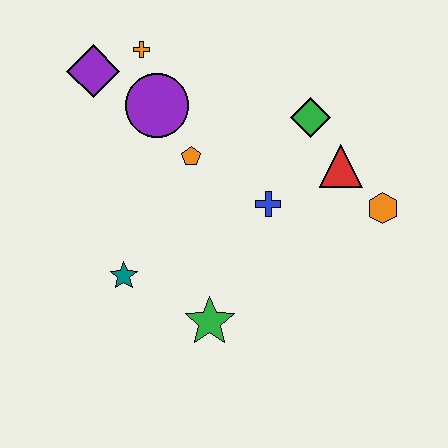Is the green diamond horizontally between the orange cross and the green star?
No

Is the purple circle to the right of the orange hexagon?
No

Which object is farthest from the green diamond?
The teal star is farthest from the green diamond.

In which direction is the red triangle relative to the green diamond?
The red triangle is below the green diamond.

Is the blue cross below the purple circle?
Yes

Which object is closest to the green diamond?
The red triangle is closest to the green diamond.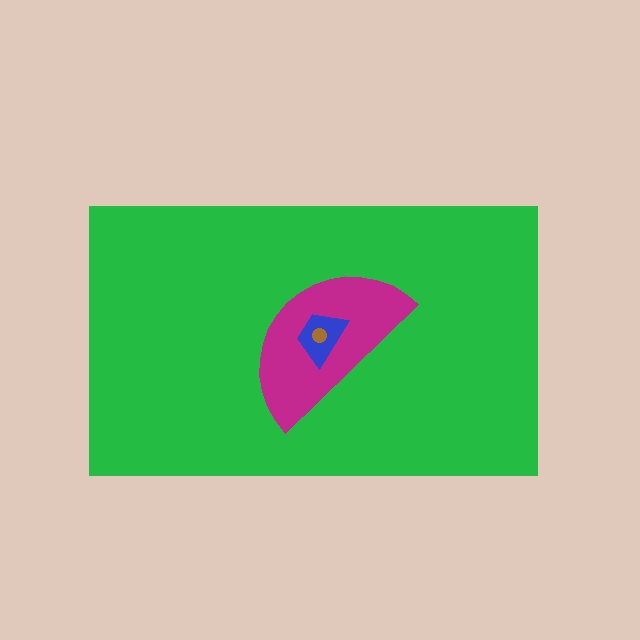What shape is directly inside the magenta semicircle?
The blue trapezoid.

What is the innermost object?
The brown circle.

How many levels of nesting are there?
4.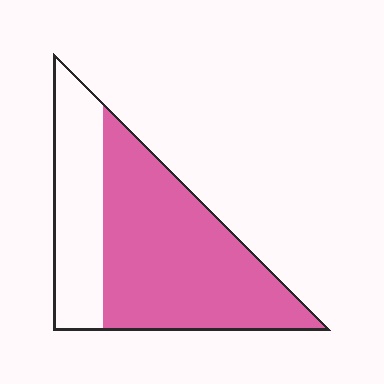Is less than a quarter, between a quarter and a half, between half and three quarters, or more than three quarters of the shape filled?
Between half and three quarters.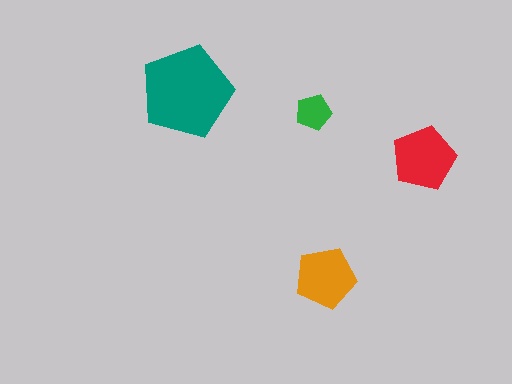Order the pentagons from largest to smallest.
the teal one, the red one, the orange one, the green one.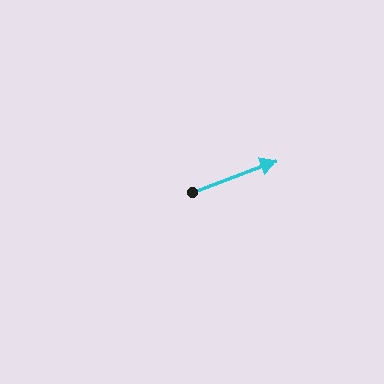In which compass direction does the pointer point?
East.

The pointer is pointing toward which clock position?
Roughly 2 o'clock.